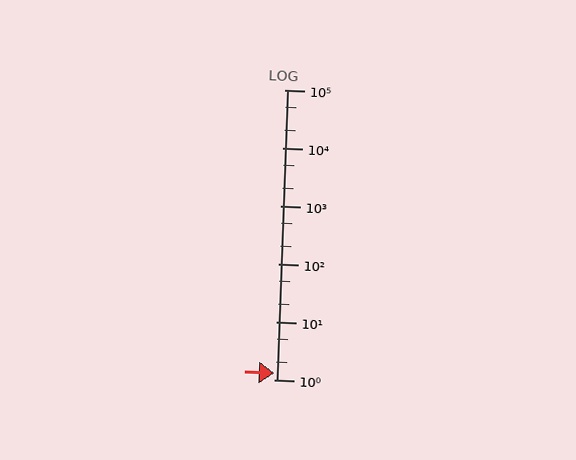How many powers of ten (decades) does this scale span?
The scale spans 5 decades, from 1 to 100000.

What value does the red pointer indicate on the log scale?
The pointer indicates approximately 1.3.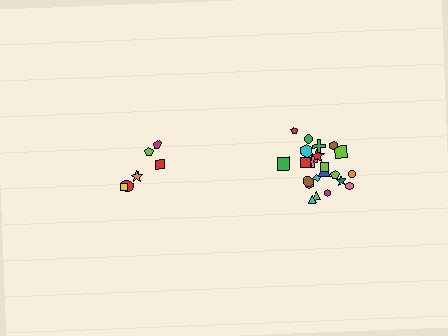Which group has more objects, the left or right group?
The right group.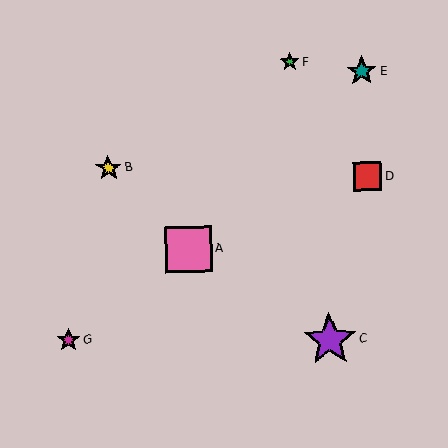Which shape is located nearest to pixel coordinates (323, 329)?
The purple star (labeled C) at (330, 340) is nearest to that location.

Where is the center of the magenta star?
The center of the magenta star is at (68, 340).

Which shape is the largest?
The purple star (labeled C) is the largest.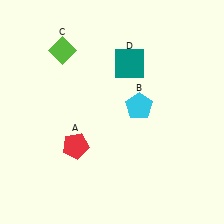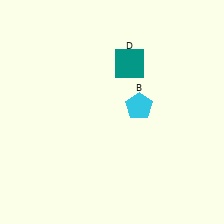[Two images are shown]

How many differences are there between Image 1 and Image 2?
There are 2 differences between the two images.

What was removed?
The lime diamond (C), the red pentagon (A) were removed in Image 2.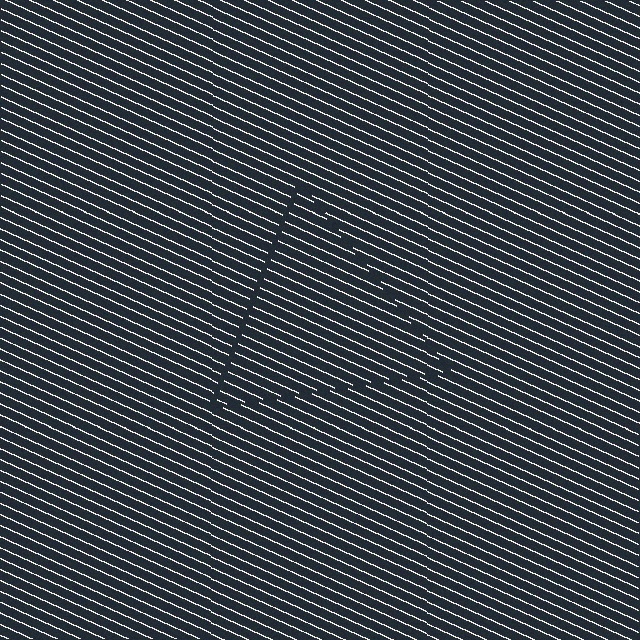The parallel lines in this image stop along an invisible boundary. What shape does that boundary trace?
An illusory triangle. The interior of the shape contains the same grating, shifted by half a period — the contour is defined by the phase discontinuity where line-ends from the inner and outer gratings abut.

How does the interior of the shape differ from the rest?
The interior of the shape contains the same grating, shifted by half a period — the contour is defined by the phase discontinuity where line-ends from the inner and outer gratings abut.